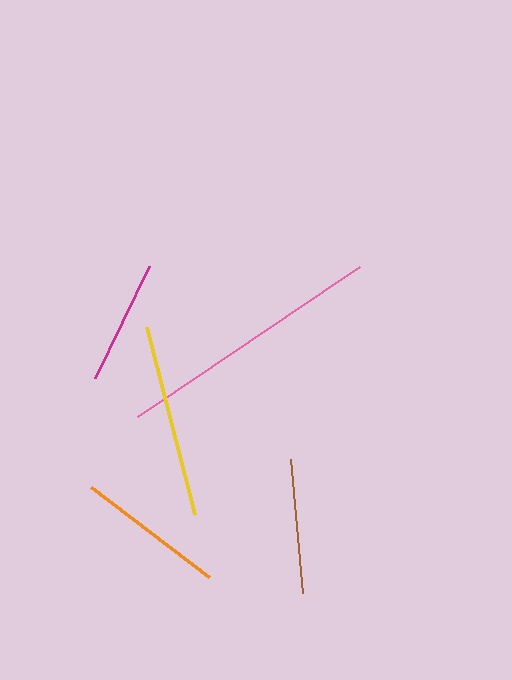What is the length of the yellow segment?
The yellow segment is approximately 193 pixels long.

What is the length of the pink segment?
The pink segment is approximately 268 pixels long.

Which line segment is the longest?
The pink line is the longest at approximately 268 pixels.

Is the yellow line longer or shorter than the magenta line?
The yellow line is longer than the magenta line.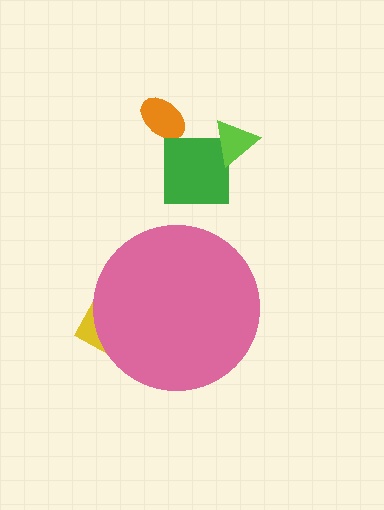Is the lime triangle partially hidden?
No, the lime triangle is fully visible.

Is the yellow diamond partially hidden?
Yes, the yellow diamond is partially hidden behind the pink circle.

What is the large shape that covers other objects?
A pink circle.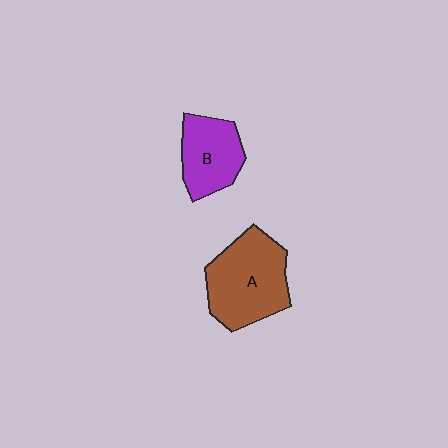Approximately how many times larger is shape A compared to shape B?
Approximately 1.5 times.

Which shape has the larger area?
Shape A (brown).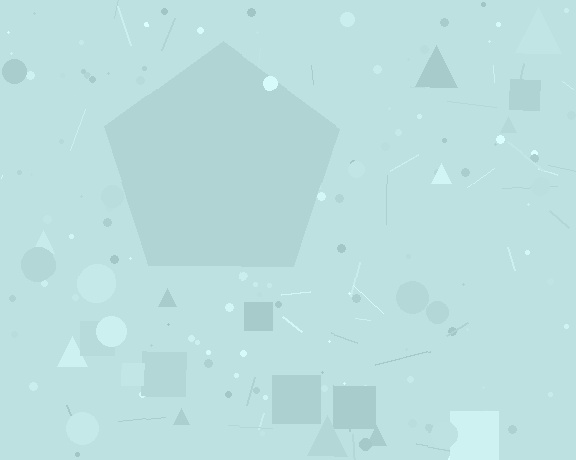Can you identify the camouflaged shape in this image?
The camouflaged shape is a pentagon.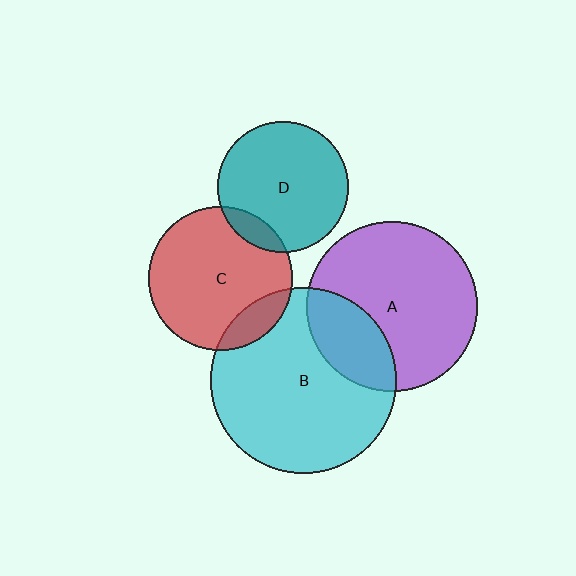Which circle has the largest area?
Circle B (cyan).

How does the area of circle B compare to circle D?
Approximately 2.0 times.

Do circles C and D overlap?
Yes.